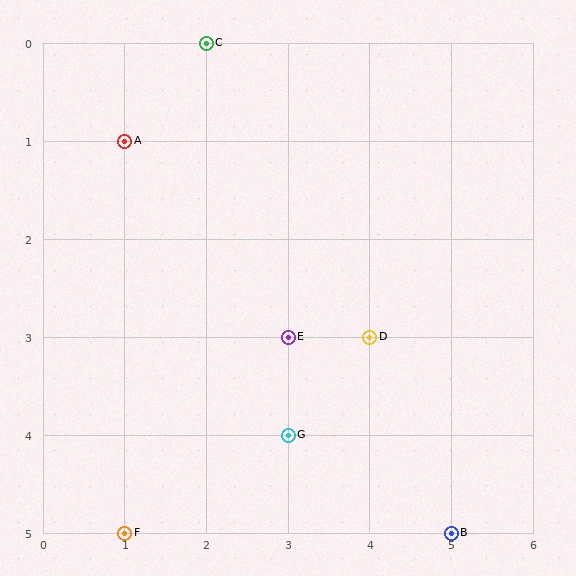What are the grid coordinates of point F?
Point F is at grid coordinates (1, 5).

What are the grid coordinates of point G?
Point G is at grid coordinates (3, 4).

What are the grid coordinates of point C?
Point C is at grid coordinates (2, 0).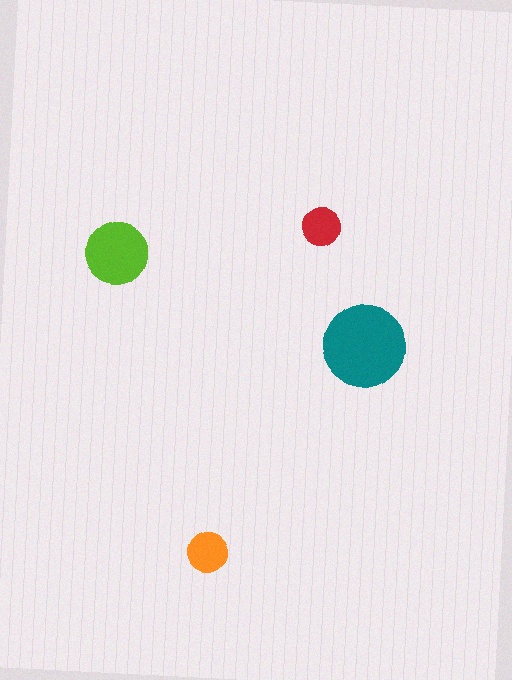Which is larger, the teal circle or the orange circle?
The teal one.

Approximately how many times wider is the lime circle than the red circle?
About 1.5 times wider.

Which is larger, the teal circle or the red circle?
The teal one.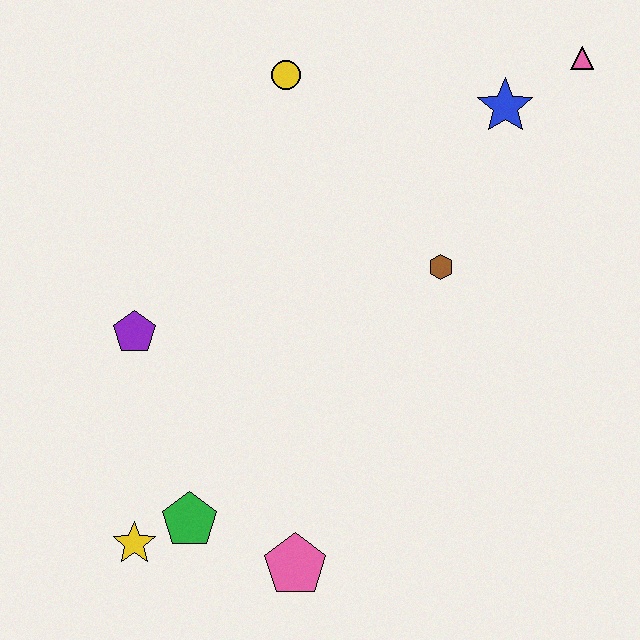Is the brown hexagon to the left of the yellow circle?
No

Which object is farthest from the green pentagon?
The pink triangle is farthest from the green pentagon.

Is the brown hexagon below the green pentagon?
No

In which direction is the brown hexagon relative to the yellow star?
The brown hexagon is to the right of the yellow star.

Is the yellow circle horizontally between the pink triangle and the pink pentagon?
No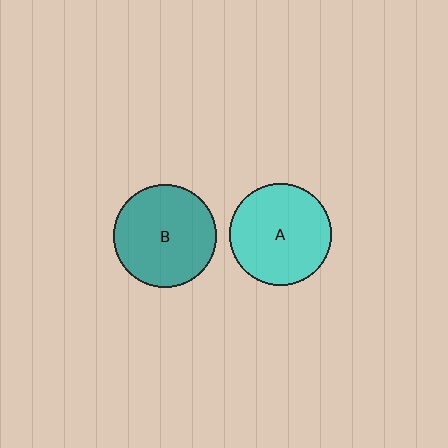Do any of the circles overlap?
No, none of the circles overlap.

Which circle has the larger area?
Circle B (teal).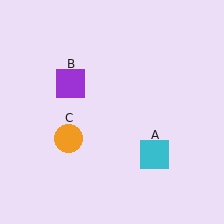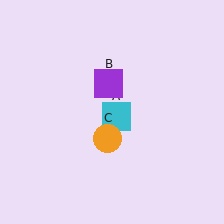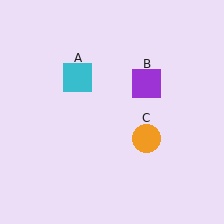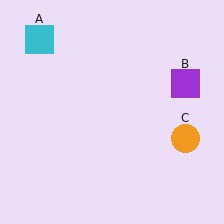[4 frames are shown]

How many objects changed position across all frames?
3 objects changed position: cyan square (object A), purple square (object B), orange circle (object C).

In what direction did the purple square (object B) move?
The purple square (object B) moved right.